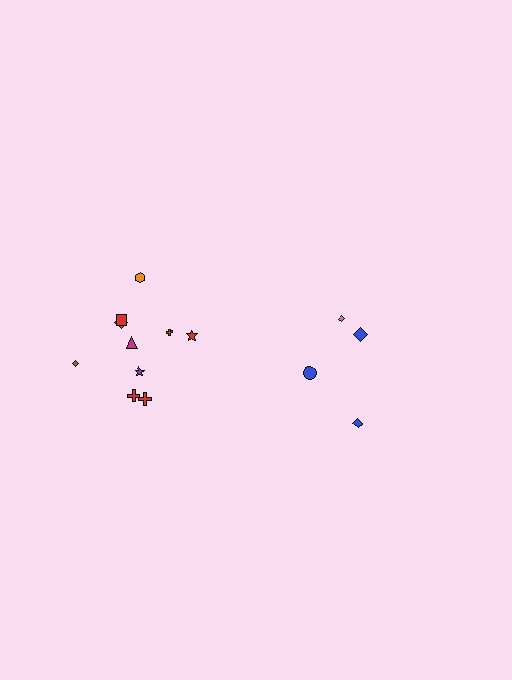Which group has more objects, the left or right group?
The left group.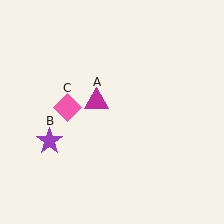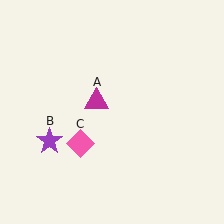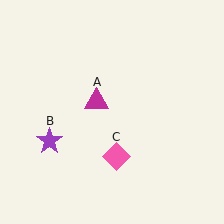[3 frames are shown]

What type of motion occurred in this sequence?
The pink diamond (object C) rotated counterclockwise around the center of the scene.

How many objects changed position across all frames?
1 object changed position: pink diamond (object C).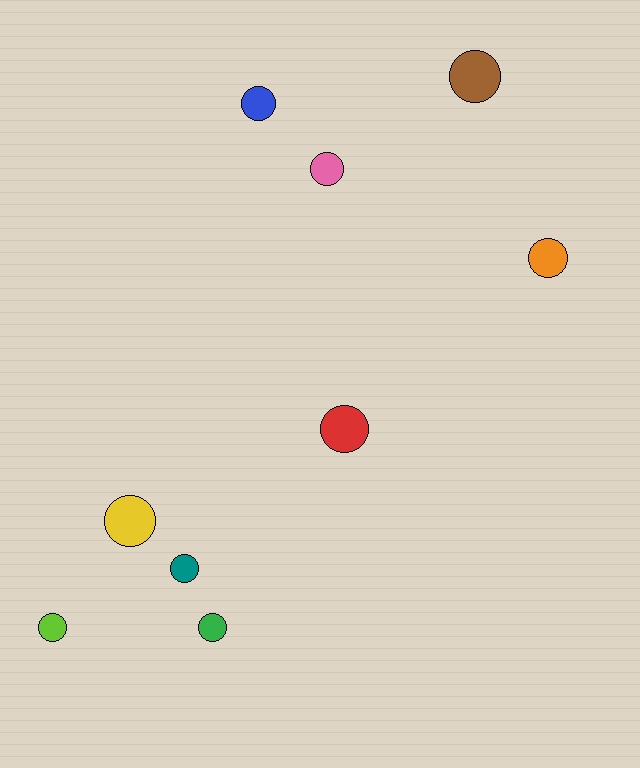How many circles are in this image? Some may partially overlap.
There are 9 circles.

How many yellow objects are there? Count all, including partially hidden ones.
There is 1 yellow object.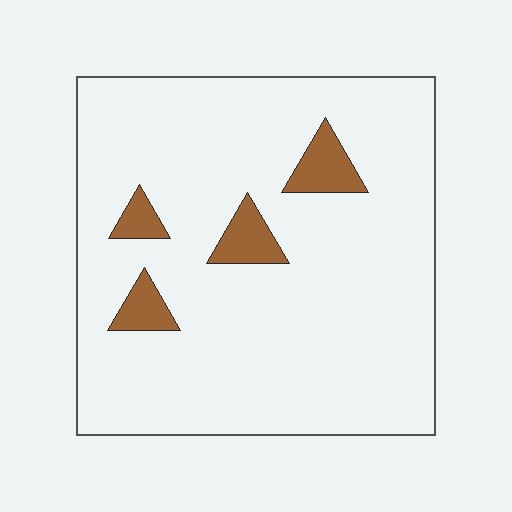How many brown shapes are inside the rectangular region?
4.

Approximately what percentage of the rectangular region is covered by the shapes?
Approximately 10%.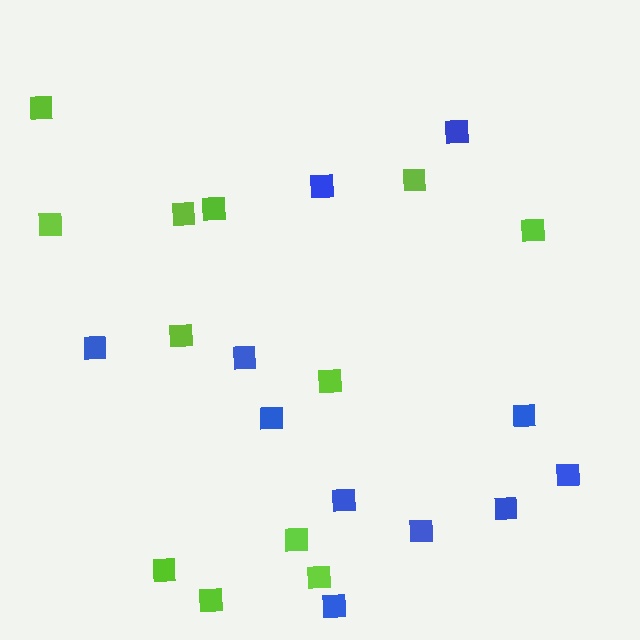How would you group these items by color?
There are 2 groups: one group of blue squares (11) and one group of lime squares (12).